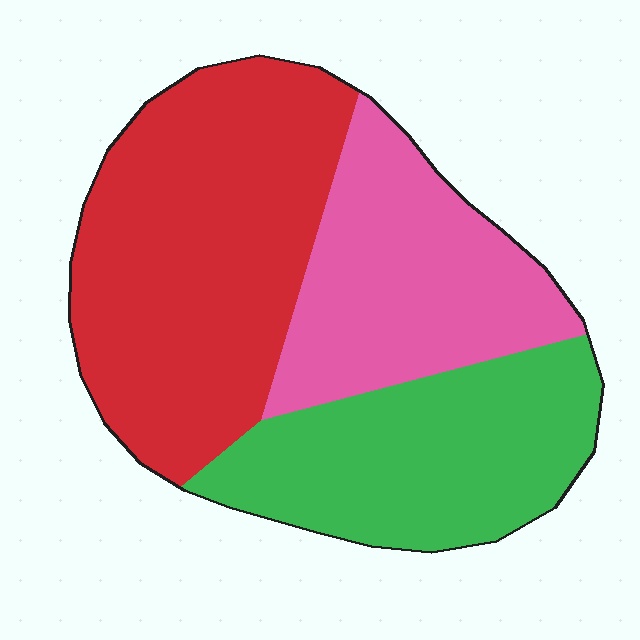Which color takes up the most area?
Red, at roughly 45%.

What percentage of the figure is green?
Green takes up about one third (1/3) of the figure.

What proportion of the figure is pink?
Pink takes up about one quarter (1/4) of the figure.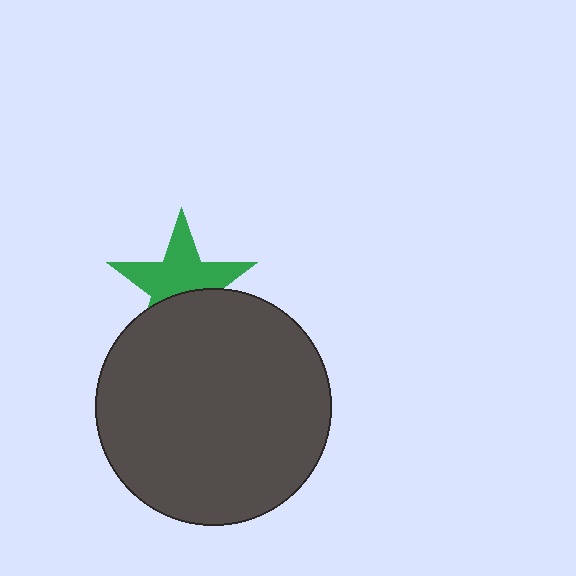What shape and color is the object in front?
The object in front is a dark gray circle.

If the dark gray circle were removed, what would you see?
You would see the complete green star.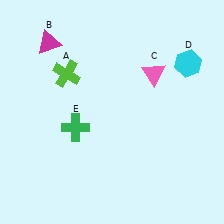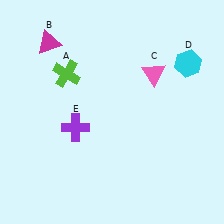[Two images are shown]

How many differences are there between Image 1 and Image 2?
There is 1 difference between the two images.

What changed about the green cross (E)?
In Image 1, E is green. In Image 2, it changed to purple.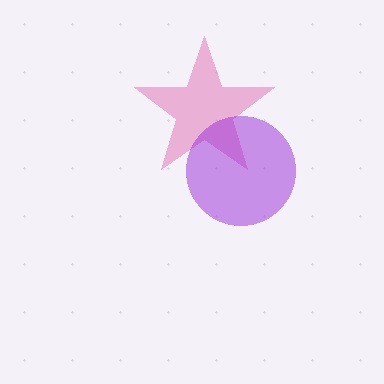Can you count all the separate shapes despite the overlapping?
Yes, there are 2 separate shapes.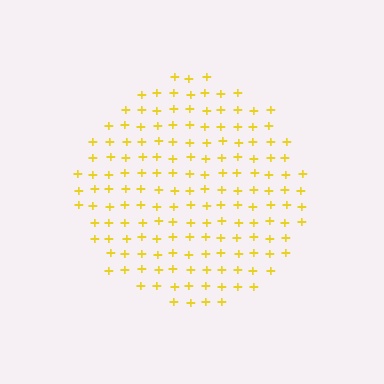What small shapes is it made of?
It is made of small plus signs.